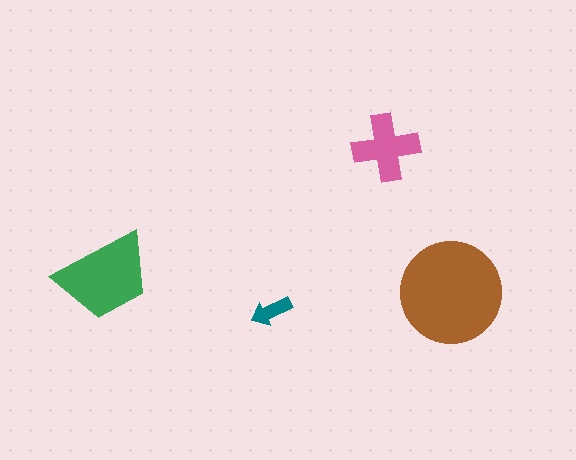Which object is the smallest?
The teal arrow.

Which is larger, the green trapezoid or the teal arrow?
The green trapezoid.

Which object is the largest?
The brown circle.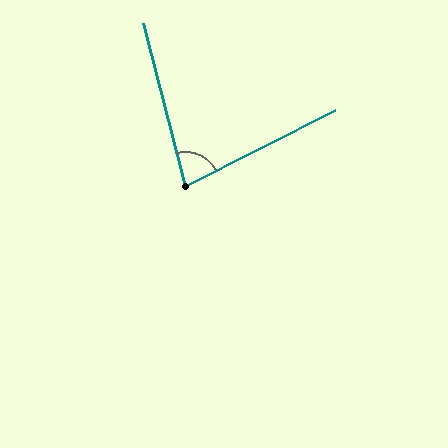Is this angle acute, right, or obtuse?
It is acute.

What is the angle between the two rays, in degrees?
Approximately 78 degrees.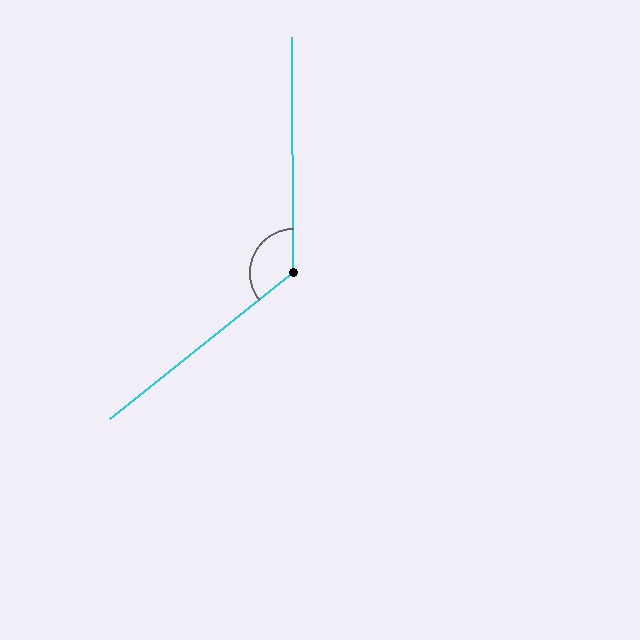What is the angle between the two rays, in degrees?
Approximately 128 degrees.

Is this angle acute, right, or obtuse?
It is obtuse.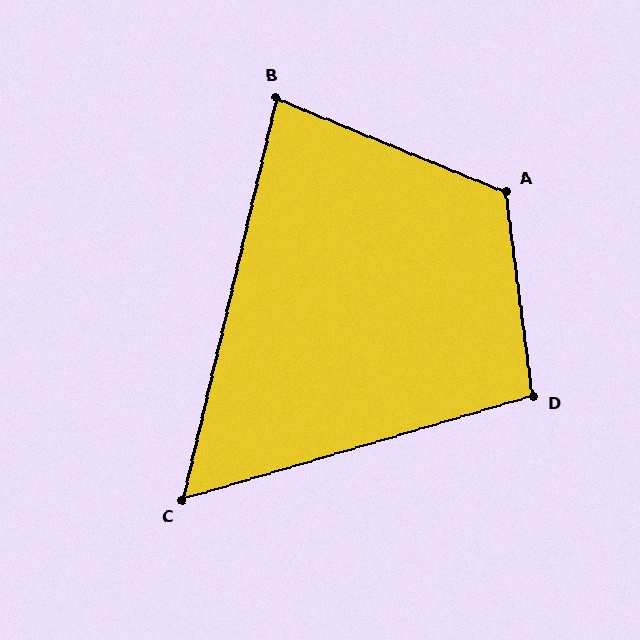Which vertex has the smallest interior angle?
C, at approximately 60 degrees.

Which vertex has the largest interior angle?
A, at approximately 120 degrees.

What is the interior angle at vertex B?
Approximately 81 degrees (acute).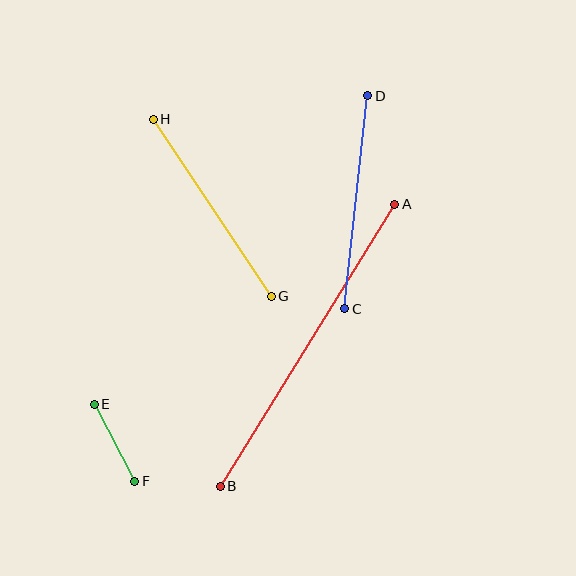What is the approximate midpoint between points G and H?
The midpoint is at approximately (212, 208) pixels.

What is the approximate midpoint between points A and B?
The midpoint is at approximately (307, 345) pixels.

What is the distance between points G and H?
The distance is approximately 212 pixels.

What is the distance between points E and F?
The distance is approximately 87 pixels.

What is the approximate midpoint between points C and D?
The midpoint is at approximately (356, 202) pixels.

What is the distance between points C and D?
The distance is approximately 215 pixels.